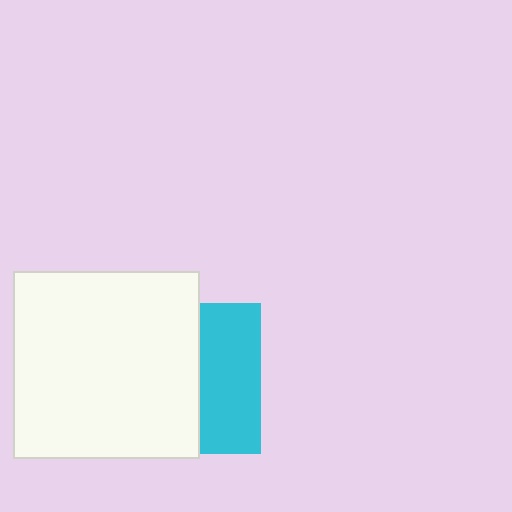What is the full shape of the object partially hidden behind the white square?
The partially hidden object is a cyan square.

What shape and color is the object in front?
The object in front is a white square.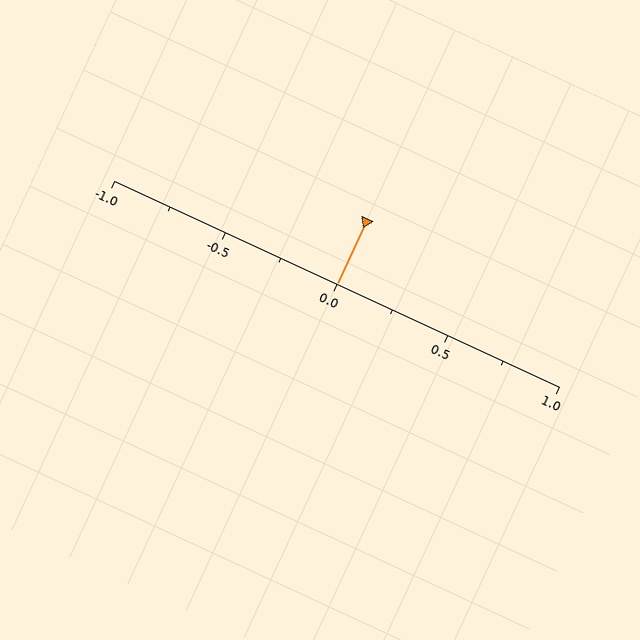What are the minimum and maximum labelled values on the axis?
The axis runs from -1.0 to 1.0.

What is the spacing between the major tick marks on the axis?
The major ticks are spaced 0.5 apart.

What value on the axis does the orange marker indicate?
The marker indicates approximately 0.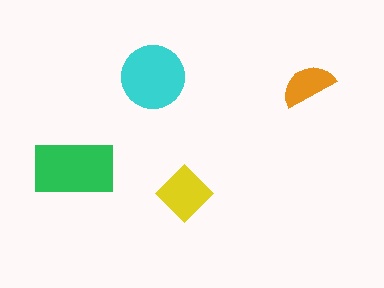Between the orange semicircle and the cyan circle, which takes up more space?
The cyan circle.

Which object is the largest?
The green rectangle.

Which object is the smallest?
The orange semicircle.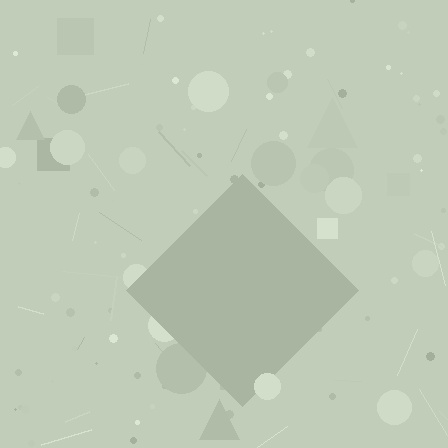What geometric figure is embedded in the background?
A diamond is embedded in the background.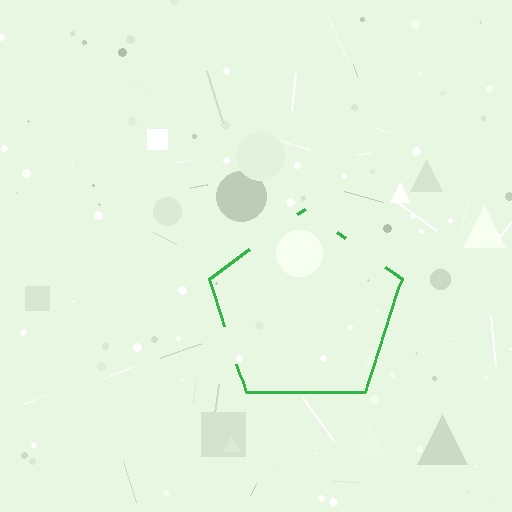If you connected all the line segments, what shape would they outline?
They would outline a pentagon.